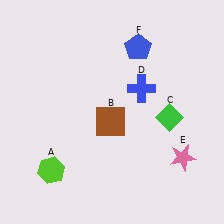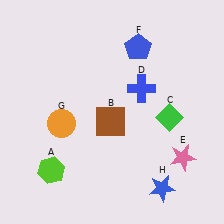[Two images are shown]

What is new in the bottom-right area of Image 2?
A blue star (H) was added in the bottom-right area of Image 2.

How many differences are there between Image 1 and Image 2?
There are 2 differences between the two images.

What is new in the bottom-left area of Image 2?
An orange circle (G) was added in the bottom-left area of Image 2.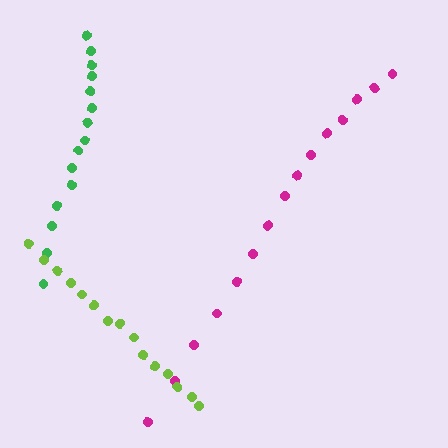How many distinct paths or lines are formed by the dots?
There are 3 distinct paths.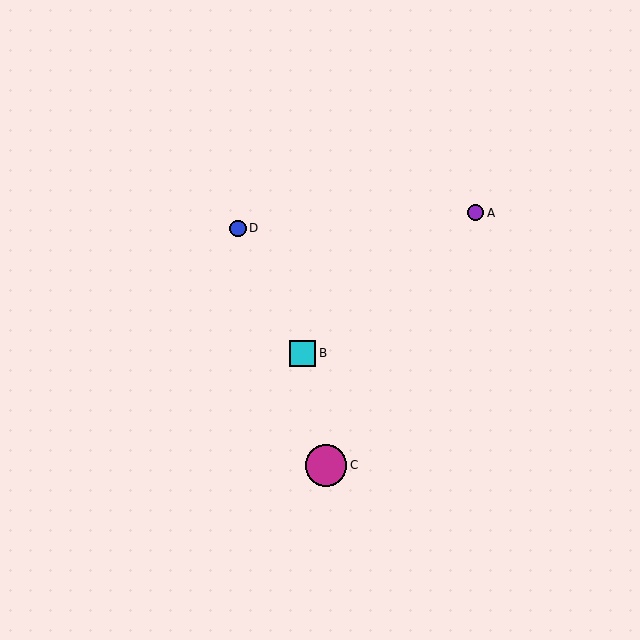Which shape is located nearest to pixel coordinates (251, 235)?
The blue circle (labeled D) at (238, 228) is nearest to that location.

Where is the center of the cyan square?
The center of the cyan square is at (303, 353).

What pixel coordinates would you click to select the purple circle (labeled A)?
Click at (476, 213) to select the purple circle A.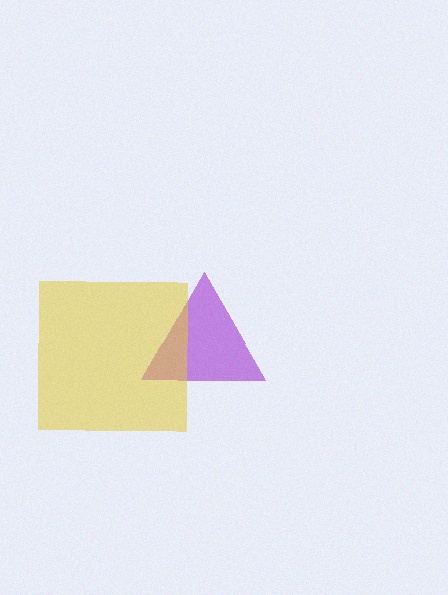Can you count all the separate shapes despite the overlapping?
Yes, there are 2 separate shapes.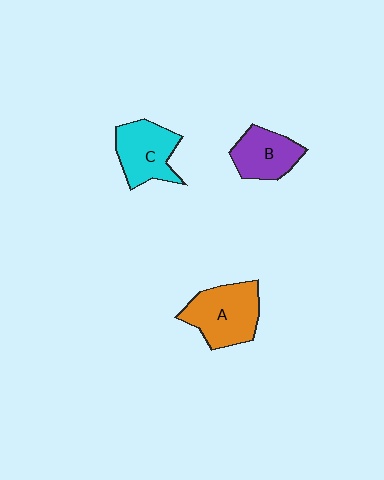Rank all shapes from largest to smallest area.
From largest to smallest: A (orange), C (cyan), B (purple).